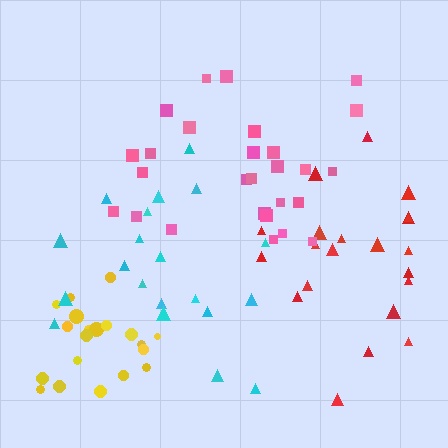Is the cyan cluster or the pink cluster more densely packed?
Pink.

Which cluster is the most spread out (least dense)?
Red.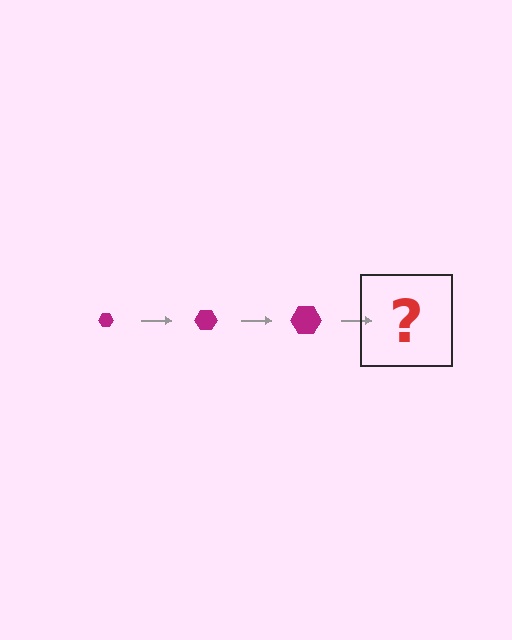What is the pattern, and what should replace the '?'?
The pattern is that the hexagon gets progressively larger each step. The '?' should be a magenta hexagon, larger than the previous one.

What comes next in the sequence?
The next element should be a magenta hexagon, larger than the previous one.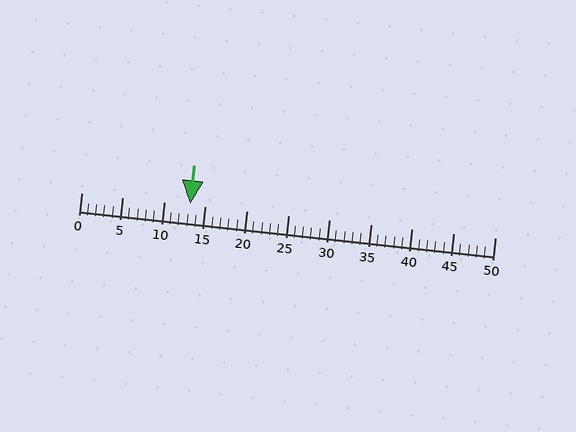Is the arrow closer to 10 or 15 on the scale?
The arrow is closer to 15.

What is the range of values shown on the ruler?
The ruler shows values from 0 to 50.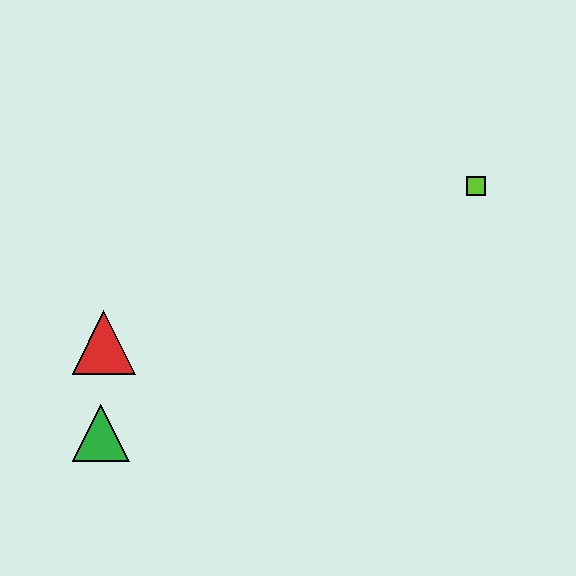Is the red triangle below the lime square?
Yes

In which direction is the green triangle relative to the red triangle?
The green triangle is below the red triangle.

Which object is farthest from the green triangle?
The lime square is farthest from the green triangle.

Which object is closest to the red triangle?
The green triangle is closest to the red triangle.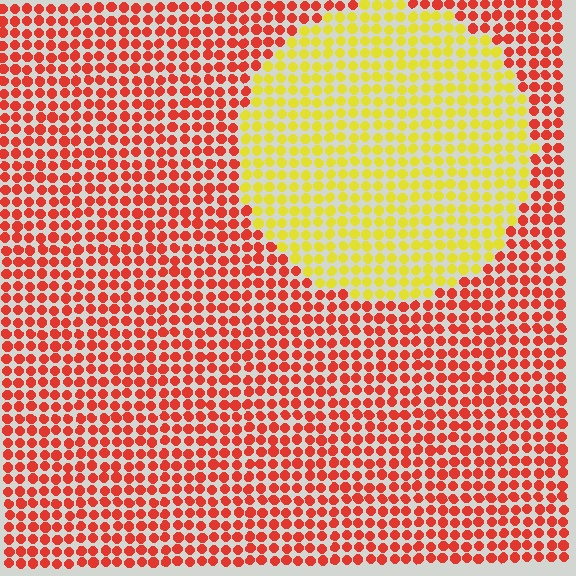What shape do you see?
I see a circle.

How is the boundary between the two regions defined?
The boundary is defined purely by a slight shift in hue (about 57 degrees). Spacing, size, and orientation are identical on both sides.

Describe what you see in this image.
The image is filled with small red elements in a uniform arrangement. A circle-shaped region is visible where the elements are tinted to a slightly different hue, forming a subtle color boundary.